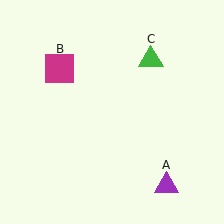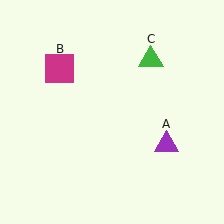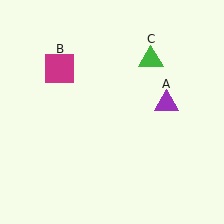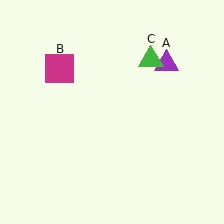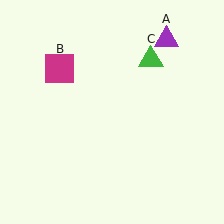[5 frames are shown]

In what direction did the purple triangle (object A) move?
The purple triangle (object A) moved up.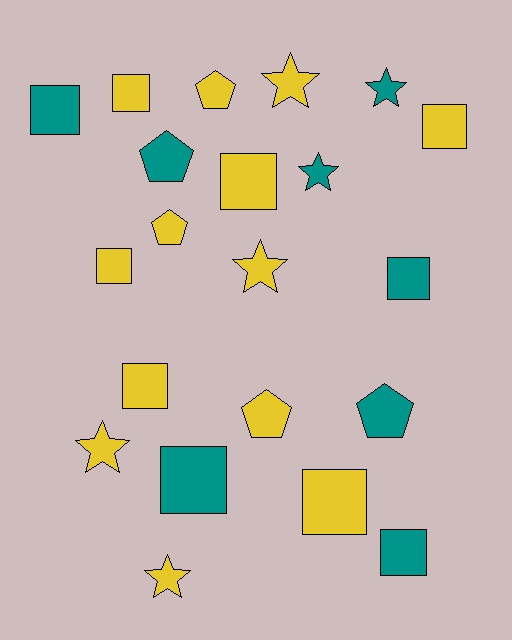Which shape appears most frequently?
Square, with 10 objects.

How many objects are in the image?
There are 21 objects.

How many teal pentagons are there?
There are 2 teal pentagons.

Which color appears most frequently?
Yellow, with 13 objects.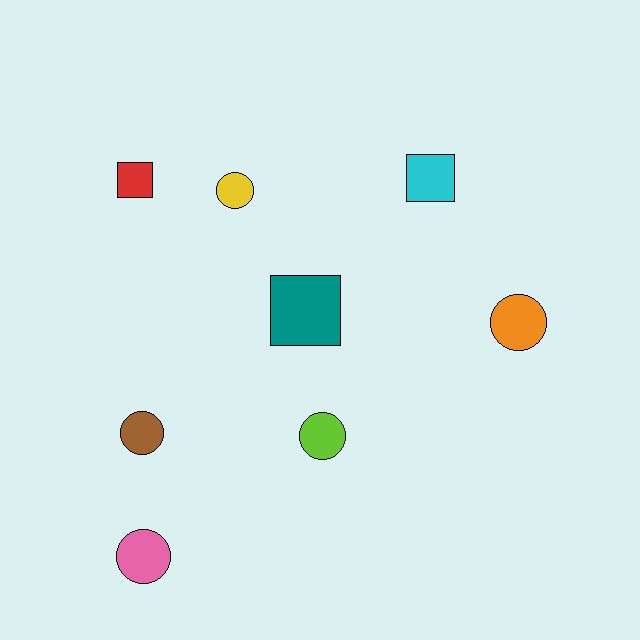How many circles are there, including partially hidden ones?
There are 5 circles.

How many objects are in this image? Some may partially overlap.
There are 8 objects.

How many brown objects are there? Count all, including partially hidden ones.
There is 1 brown object.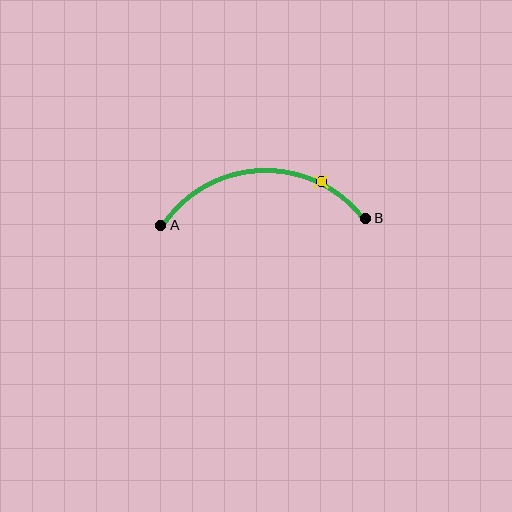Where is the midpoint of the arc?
The arc midpoint is the point on the curve farthest from the straight line joining A and B. It sits above that line.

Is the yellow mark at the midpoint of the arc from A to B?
No. The yellow mark lies on the arc but is closer to endpoint B. The arc midpoint would be at the point on the curve equidistant along the arc from both A and B.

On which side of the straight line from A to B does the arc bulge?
The arc bulges above the straight line connecting A and B.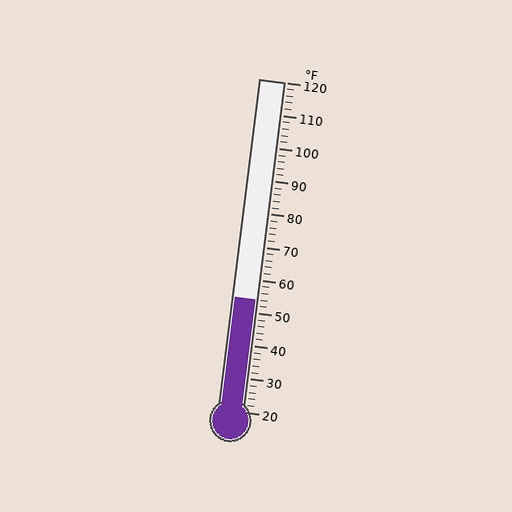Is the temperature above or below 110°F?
The temperature is below 110°F.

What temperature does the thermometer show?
The thermometer shows approximately 54°F.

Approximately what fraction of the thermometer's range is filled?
The thermometer is filled to approximately 35% of its range.